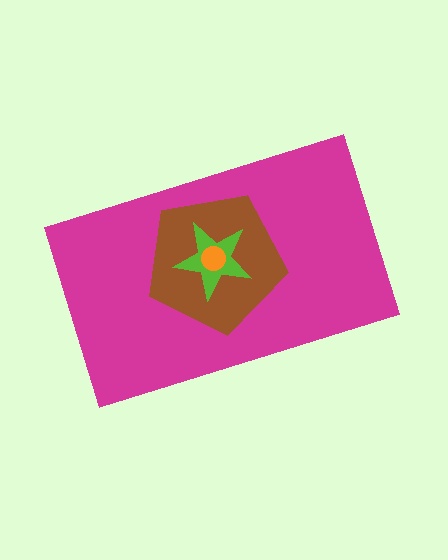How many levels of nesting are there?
4.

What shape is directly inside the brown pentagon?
The lime star.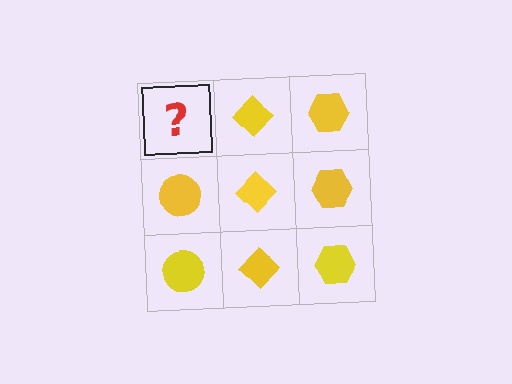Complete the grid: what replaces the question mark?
The question mark should be replaced with a yellow circle.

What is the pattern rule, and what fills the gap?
The rule is that each column has a consistent shape. The gap should be filled with a yellow circle.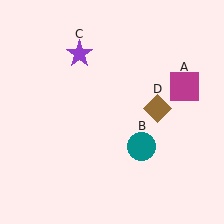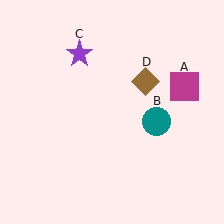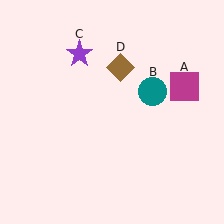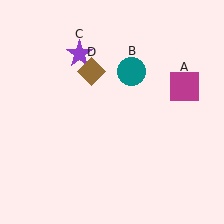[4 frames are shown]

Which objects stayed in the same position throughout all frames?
Magenta square (object A) and purple star (object C) remained stationary.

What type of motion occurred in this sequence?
The teal circle (object B), brown diamond (object D) rotated counterclockwise around the center of the scene.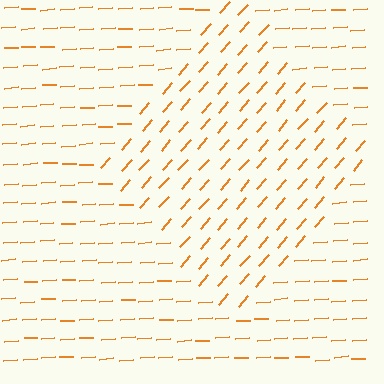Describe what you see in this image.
The image is filled with small orange line segments. A diamond region in the image has lines oriented differently from the surrounding lines, creating a visible texture boundary.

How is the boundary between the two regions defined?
The boundary is defined purely by a change in line orientation (approximately 45 degrees difference). All lines are the same color and thickness.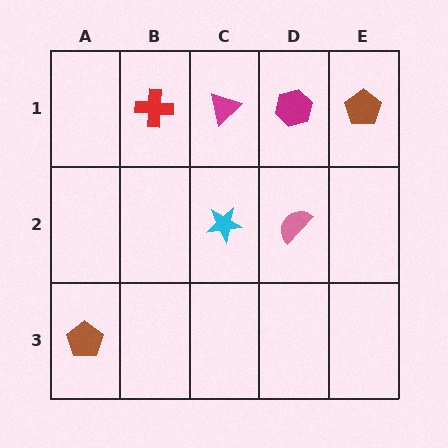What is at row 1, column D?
A magenta hexagon.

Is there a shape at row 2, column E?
No, that cell is empty.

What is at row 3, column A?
A brown pentagon.